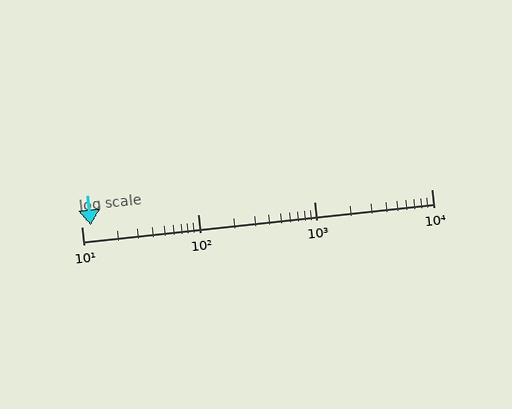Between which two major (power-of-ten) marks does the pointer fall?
The pointer is between 10 and 100.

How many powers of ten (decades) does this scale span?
The scale spans 3 decades, from 10 to 10000.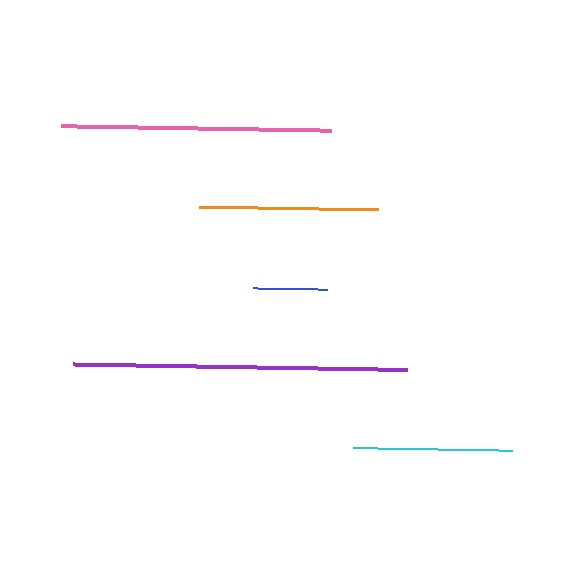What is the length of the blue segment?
The blue segment is approximately 74 pixels long.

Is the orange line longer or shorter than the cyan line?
The orange line is longer than the cyan line.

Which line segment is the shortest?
The blue line is the shortest at approximately 74 pixels.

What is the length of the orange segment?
The orange segment is approximately 179 pixels long.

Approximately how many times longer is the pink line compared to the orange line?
The pink line is approximately 1.5 times the length of the orange line.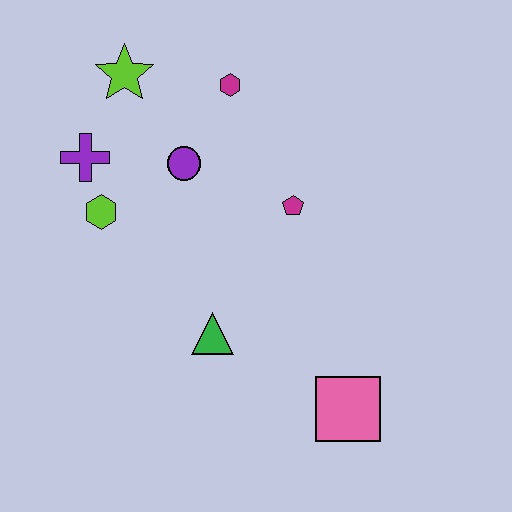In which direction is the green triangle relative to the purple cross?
The green triangle is below the purple cross.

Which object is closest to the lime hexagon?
The purple cross is closest to the lime hexagon.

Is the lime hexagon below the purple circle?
Yes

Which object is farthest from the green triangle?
The lime star is farthest from the green triangle.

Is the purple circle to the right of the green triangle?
No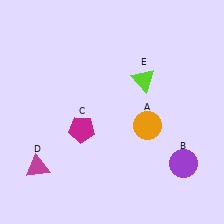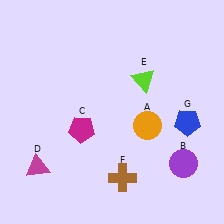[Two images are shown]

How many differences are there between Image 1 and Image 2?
There are 2 differences between the two images.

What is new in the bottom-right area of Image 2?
A blue pentagon (G) was added in the bottom-right area of Image 2.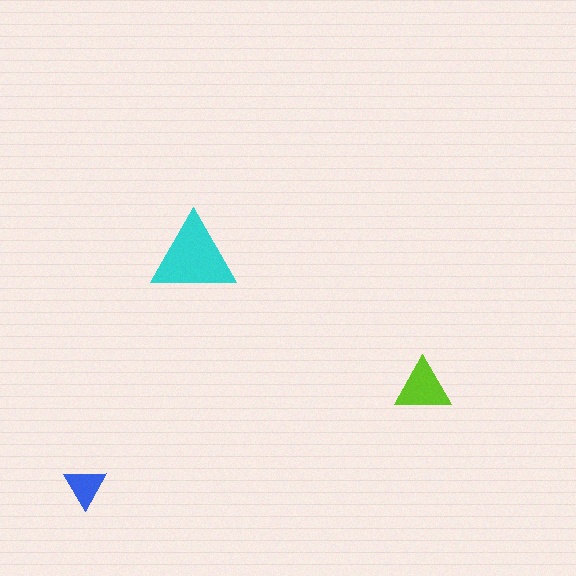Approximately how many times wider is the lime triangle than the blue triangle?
About 1.5 times wider.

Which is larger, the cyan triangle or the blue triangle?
The cyan one.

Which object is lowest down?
The blue triangle is bottommost.